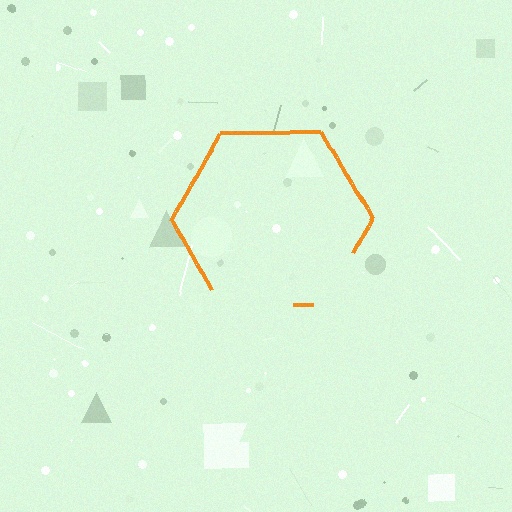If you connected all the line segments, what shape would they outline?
They would outline a hexagon.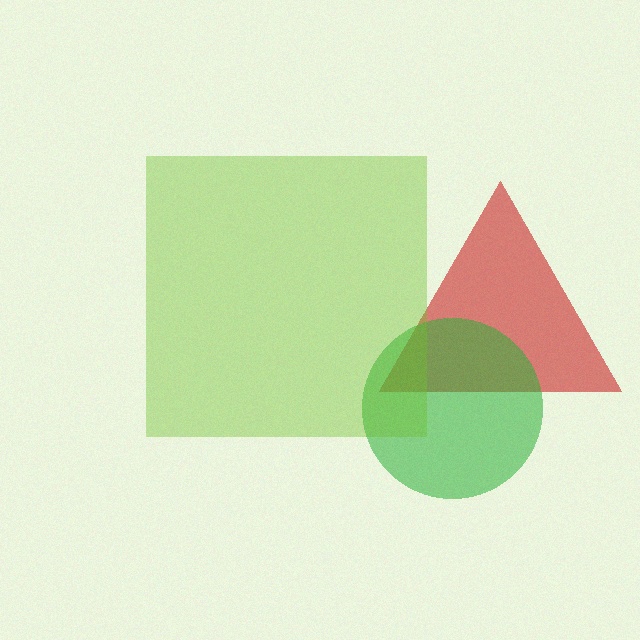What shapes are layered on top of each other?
The layered shapes are: a red triangle, a green circle, a lime square.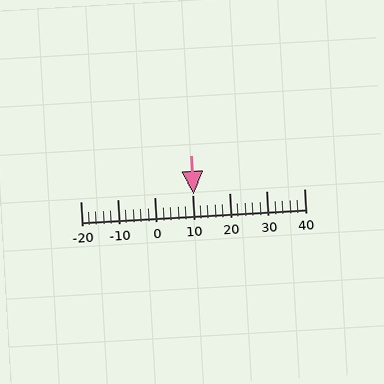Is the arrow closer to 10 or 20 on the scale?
The arrow is closer to 10.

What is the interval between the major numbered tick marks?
The major tick marks are spaced 10 units apart.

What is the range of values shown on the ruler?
The ruler shows values from -20 to 40.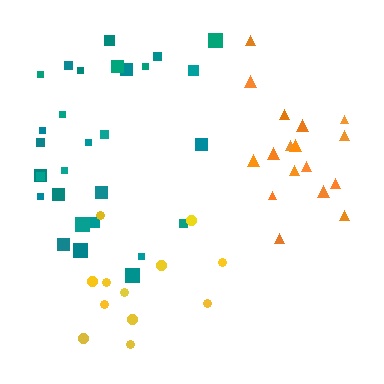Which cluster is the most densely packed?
Teal.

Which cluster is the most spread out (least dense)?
Yellow.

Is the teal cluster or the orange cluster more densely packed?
Teal.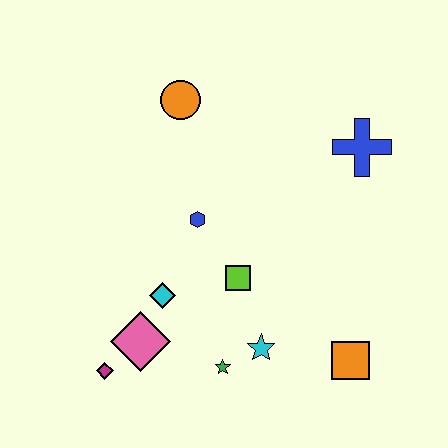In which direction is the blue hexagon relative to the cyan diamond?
The blue hexagon is above the cyan diamond.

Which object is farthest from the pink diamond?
The blue cross is farthest from the pink diamond.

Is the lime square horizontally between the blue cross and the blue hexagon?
Yes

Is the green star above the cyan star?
No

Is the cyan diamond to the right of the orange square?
No